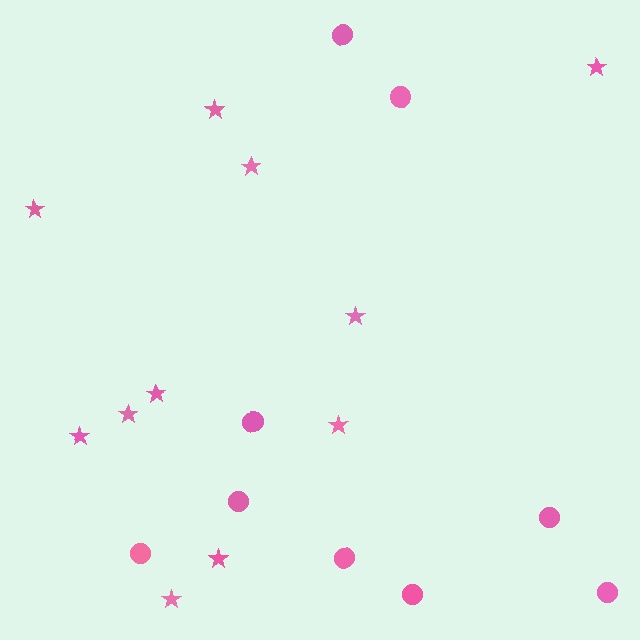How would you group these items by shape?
There are 2 groups: one group of circles (9) and one group of stars (11).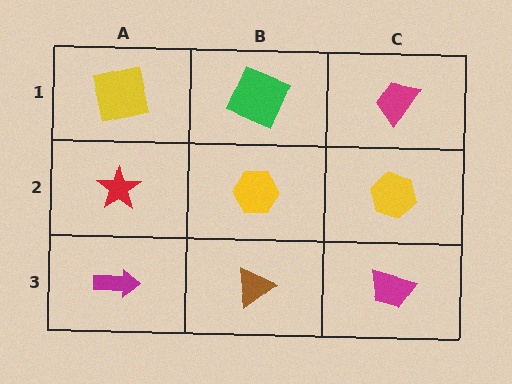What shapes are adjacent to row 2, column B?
A green square (row 1, column B), a brown triangle (row 3, column B), a red star (row 2, column A), a yellow hexagon (row 2, column C).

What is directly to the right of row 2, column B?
A yellow hexagon.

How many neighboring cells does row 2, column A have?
3.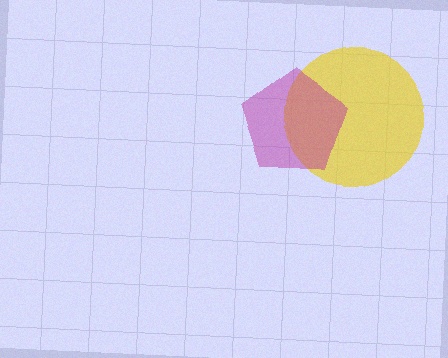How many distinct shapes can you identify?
There are 2 distinct shapes: a yellow circle, a magenta pentagon.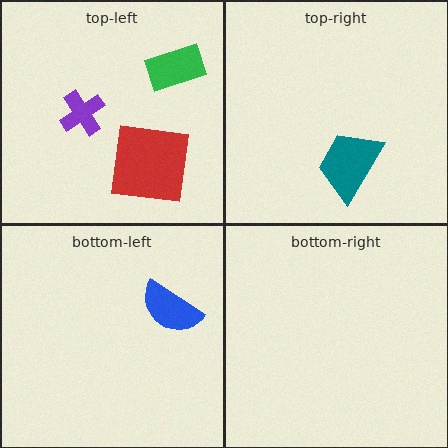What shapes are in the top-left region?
The green rectangle, the red square, the purple cross.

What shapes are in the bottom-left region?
The blue semicircle.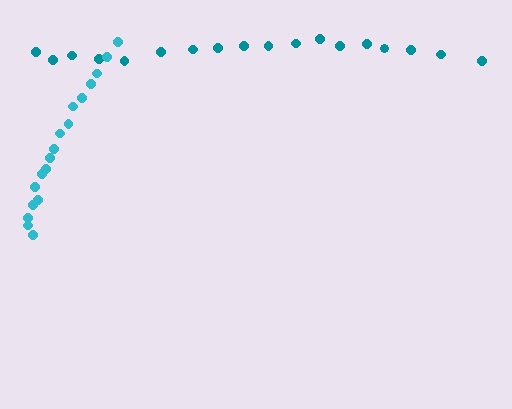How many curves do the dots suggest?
There are 2 distinct paths.